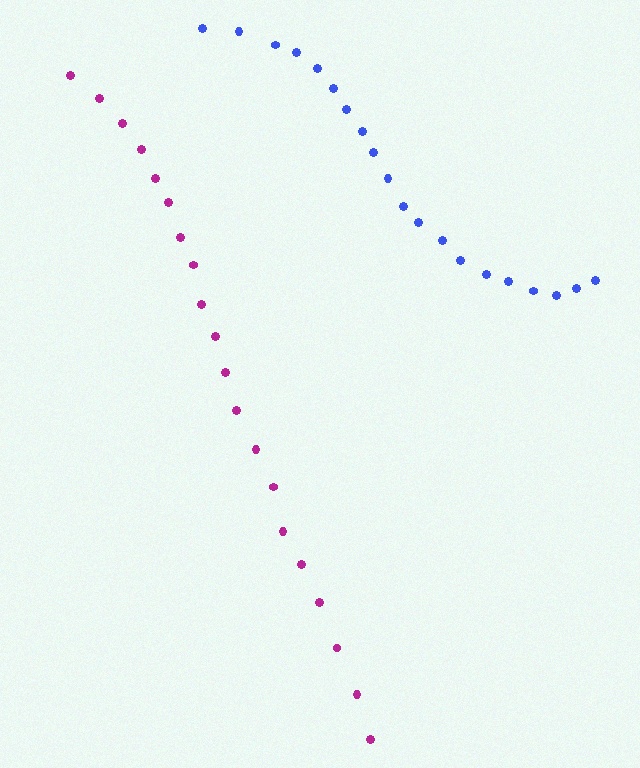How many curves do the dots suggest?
There are 2 distinct paths.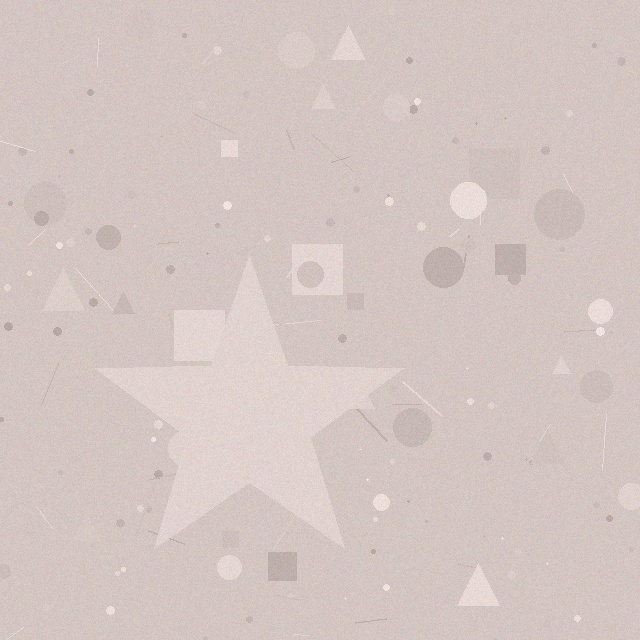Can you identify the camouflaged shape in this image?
The camouflaged shape is a star.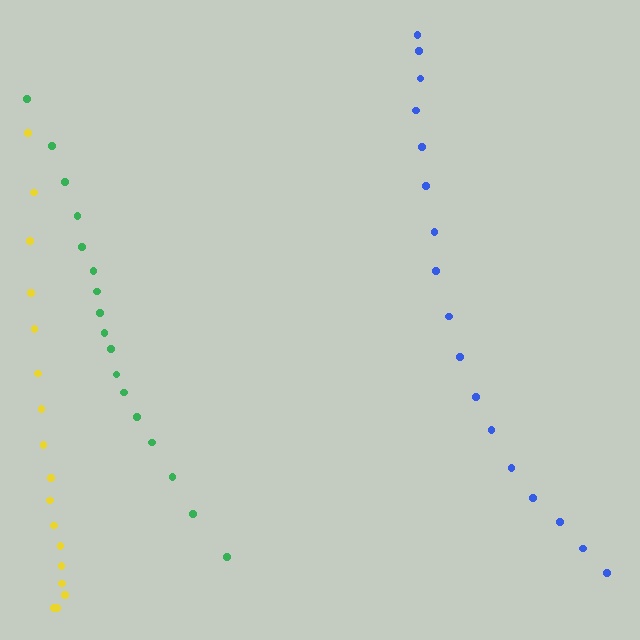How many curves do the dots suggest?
There are 3 distinct paths.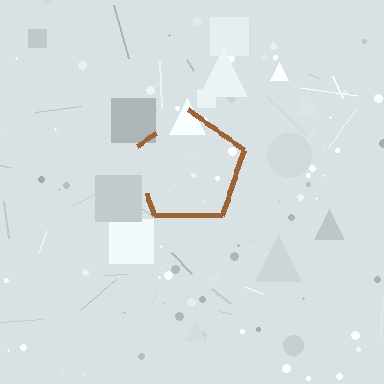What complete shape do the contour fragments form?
The contour fragments form a pentagon.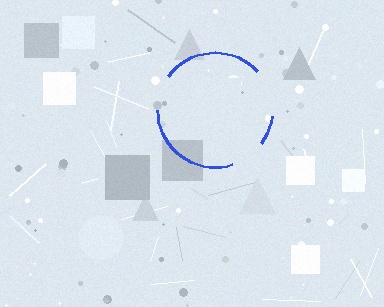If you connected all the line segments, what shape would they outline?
They would outline a circle.